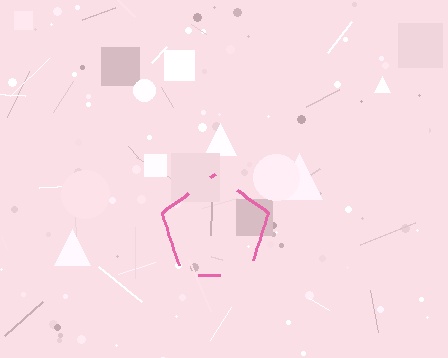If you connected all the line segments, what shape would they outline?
They would outline a pentagon.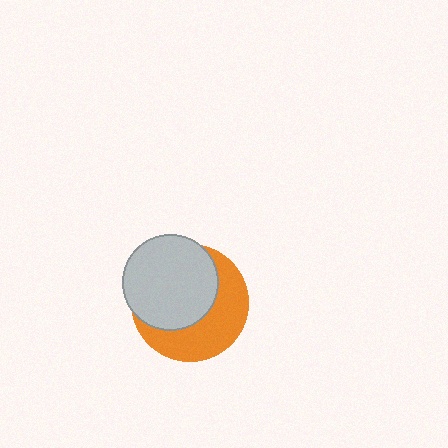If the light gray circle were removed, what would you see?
You would see the complete orange circle.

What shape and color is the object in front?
The object in front is a light gray circle.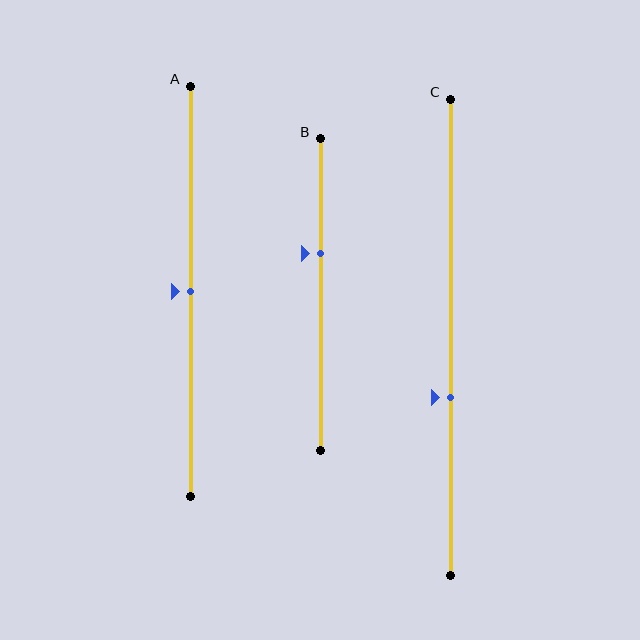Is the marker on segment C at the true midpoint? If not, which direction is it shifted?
No, the marker on segment C is shifted downward by about 13% of the segment length.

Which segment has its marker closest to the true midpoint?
Segment A has its marker closest to the true midpoint.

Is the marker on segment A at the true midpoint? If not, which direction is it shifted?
Yes, the marker on segment A is at the true midpoint.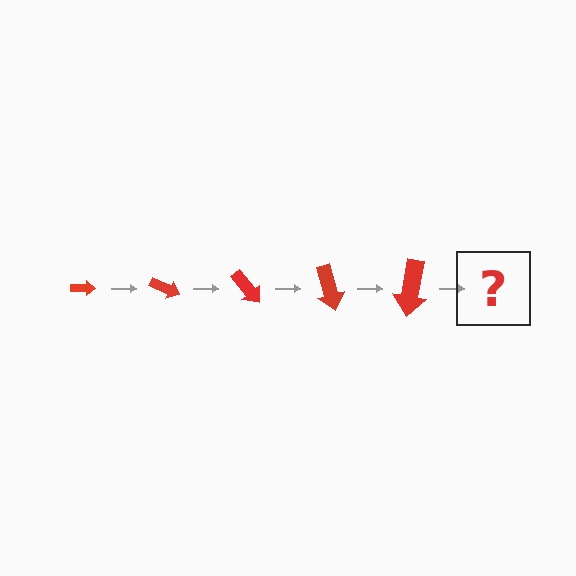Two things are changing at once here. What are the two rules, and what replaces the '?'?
The two rules are that the arrow grows larger each step and it rotates 25 degrees each step. The '?' should be an arrow, larger than the previous one and rotated 125 degrees from the start.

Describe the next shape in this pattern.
It should be an arrow, larger than the previous one and rotated 125 degrees from the start.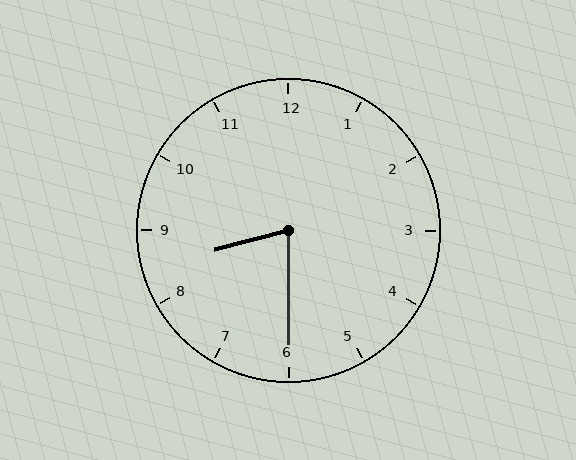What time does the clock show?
8:30.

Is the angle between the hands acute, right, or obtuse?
It is acute.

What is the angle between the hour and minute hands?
Approximately 75 degrees.